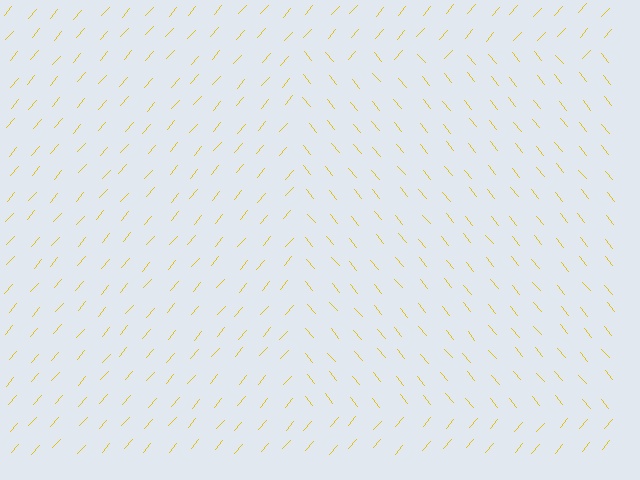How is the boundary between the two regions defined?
The boundary is defined purely by a change in line orientation (approximately 80 degrees difference). All lines are the same color and thickness.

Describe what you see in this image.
The image is filled with small yellow line segments. A rectangle region in the image has lines oriented differently from the surrounding lines, creating a visible texture boundary.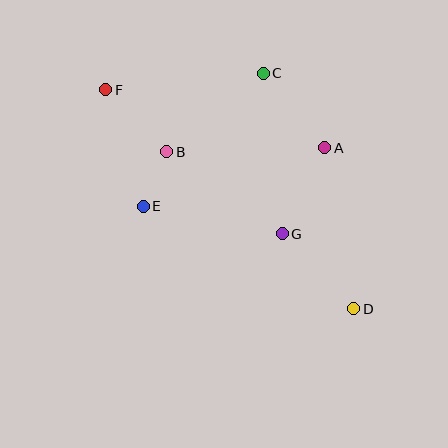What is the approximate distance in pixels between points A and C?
The distance between A and C is approximately 97 pixels.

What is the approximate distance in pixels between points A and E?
The distance between A and E is approximately 191 pixels.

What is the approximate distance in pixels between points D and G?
The distance between D and G is approximately 104 pixels.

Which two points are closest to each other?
Points B and E are closest to each other.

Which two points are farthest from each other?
Points D and F are farthest from each other.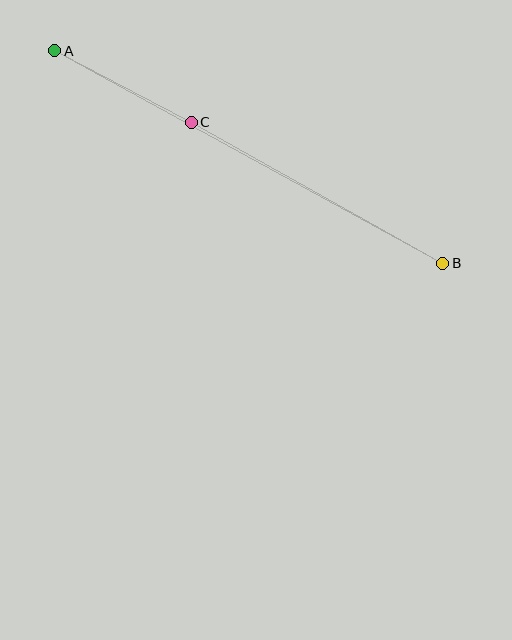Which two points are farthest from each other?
Points A and B are farthest from each other.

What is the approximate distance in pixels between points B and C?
The distance between B and C is approximately 288 pixels.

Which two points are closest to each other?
Points A and C are closest to each other.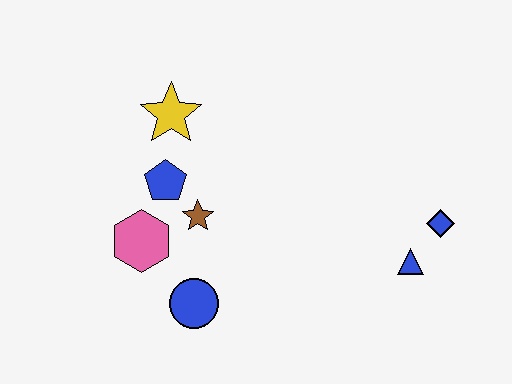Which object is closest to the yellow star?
The blue pentagon is closest to the yellow star.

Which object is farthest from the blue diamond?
The pink hexagon is farthest from the blue diamond.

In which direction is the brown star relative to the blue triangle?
The brown star is to the left of the blue triangle.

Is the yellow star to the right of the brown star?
No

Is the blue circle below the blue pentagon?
Yes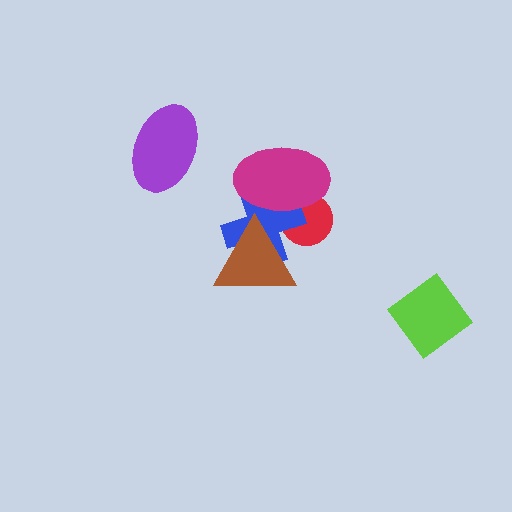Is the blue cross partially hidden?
Yes, it is partially covered by another shape.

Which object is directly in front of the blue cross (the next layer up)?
The magenta ellipse is directly in front of the blue cross.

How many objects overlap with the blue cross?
3 objects overlap with the blue cross.